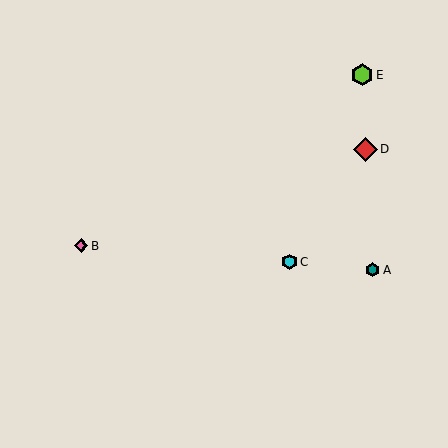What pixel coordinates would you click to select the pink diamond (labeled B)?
Click at (81, 246) to select the pink diamond B.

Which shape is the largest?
The red diamond (labeled D) is the largest.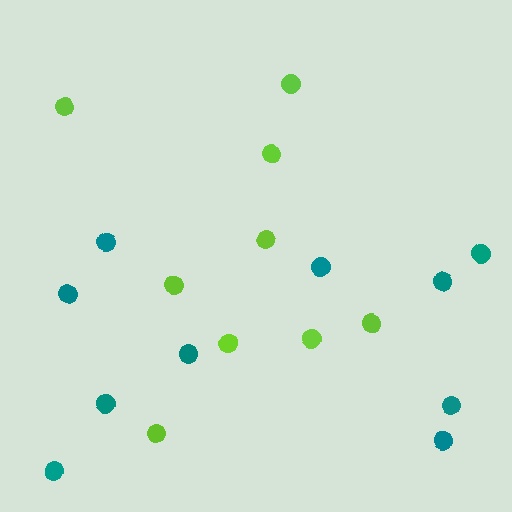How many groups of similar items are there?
There are 2 groups: one group of teal circles (10) and one group of lime circles (9).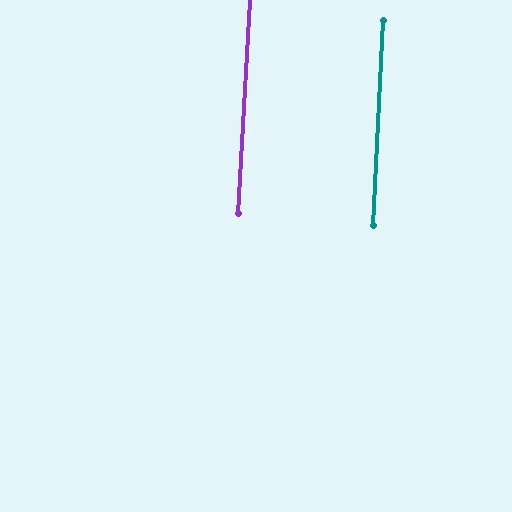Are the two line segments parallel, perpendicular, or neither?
Parallel — their directions differ by only 0.5°.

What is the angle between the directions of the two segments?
Approximately 0 degrees.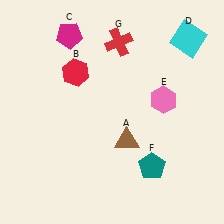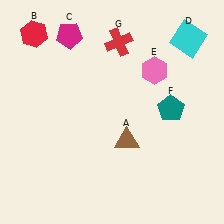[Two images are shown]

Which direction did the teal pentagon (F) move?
The teal pentagon (F) moved up.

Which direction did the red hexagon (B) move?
The red hexagon (B) moved left.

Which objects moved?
The objects that moved are: the red hexagon (B), the pink hexagon (E), the teal pentagon (F).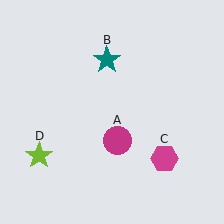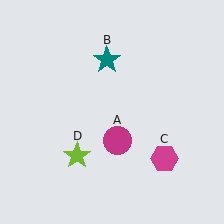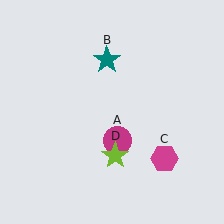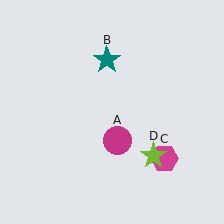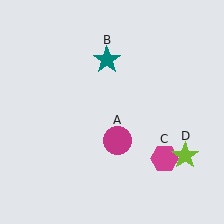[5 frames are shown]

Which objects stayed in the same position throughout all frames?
Magenta circle (object A) and teal star (object B) and magenta hexagon (object C) remained stationary.